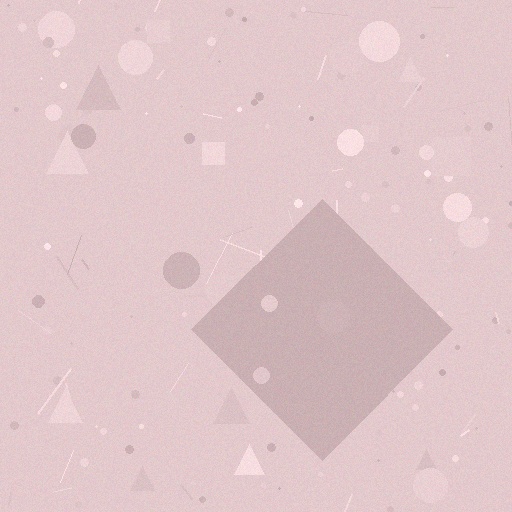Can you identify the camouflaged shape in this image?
The camouflaged shape is a diamond.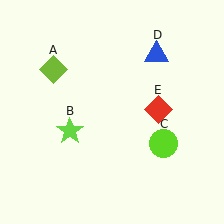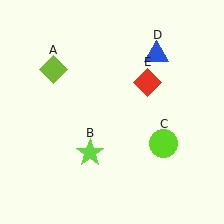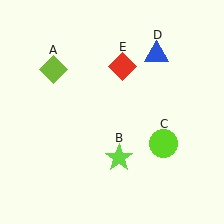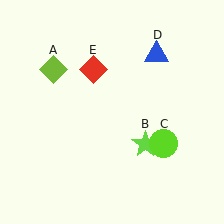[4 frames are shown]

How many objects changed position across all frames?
2 objects changed position: lime star (object B), red diamond (object E).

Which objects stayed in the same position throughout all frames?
Lime diamond (object A) and lime circle (object C) and blue triangle (object D) remained stationary.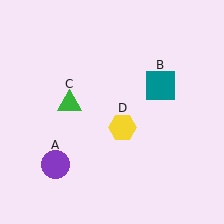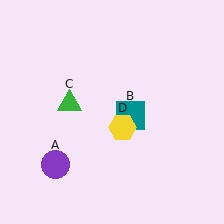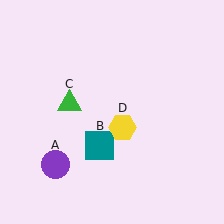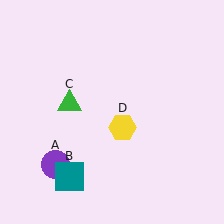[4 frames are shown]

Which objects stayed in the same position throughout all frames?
Purple circle (object A) and green triangle (object C) and yellow hexagon (object D) remained stationary.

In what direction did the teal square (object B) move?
The teal square (object B) moved down and to the left.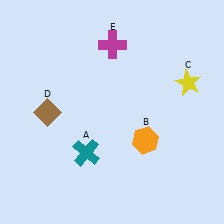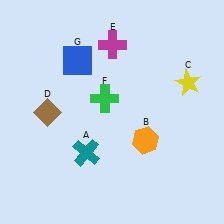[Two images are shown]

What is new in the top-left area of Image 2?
A green cross (F) was added in the top-left area of Image 2.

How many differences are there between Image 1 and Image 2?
There are 2 differences between the two images.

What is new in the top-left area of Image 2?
A blue square (G) was added in the top-left area of Image 2.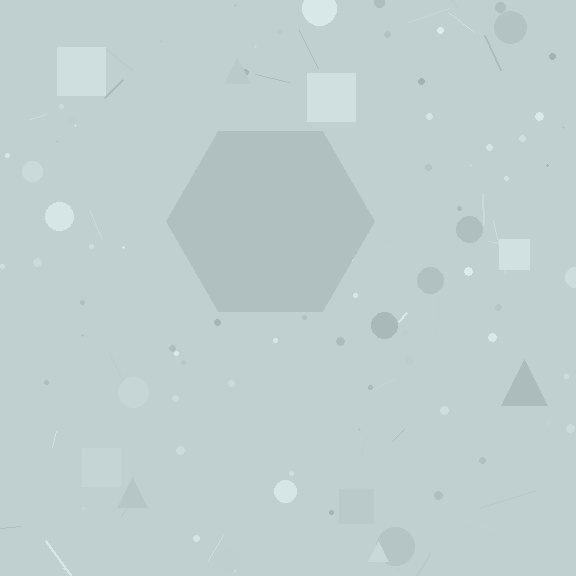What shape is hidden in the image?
A hexagon is hidden in the image.